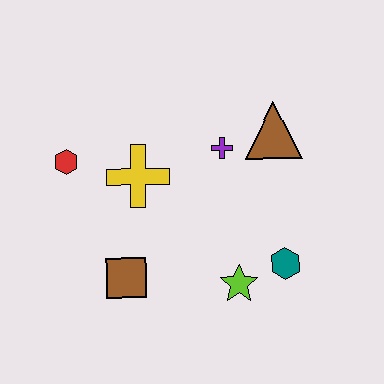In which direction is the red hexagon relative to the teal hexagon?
The red hexagon is to the left of the teal hexagon.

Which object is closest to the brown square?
The yellow cross is closest to the brown square.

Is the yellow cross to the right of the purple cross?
No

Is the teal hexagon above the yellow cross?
No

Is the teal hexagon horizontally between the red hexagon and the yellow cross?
No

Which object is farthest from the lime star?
The red hexagon is farthest from the lime star.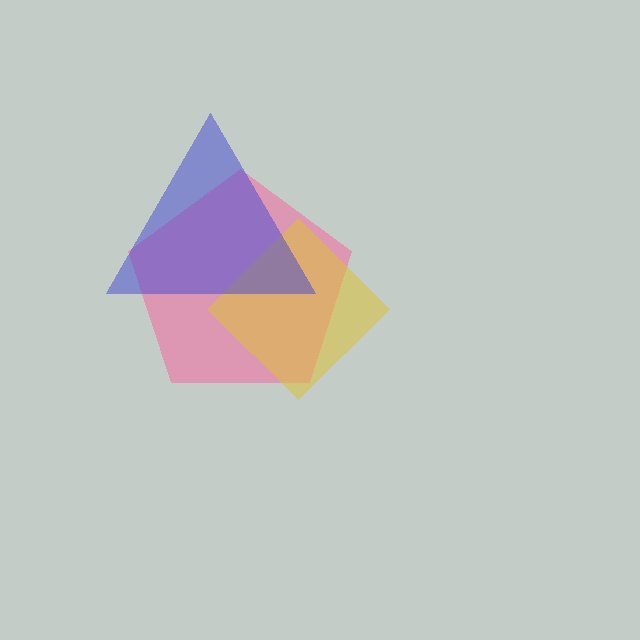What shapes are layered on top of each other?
The layered shapes are: a pink pentagon, a yellow diamond, a blue triangle.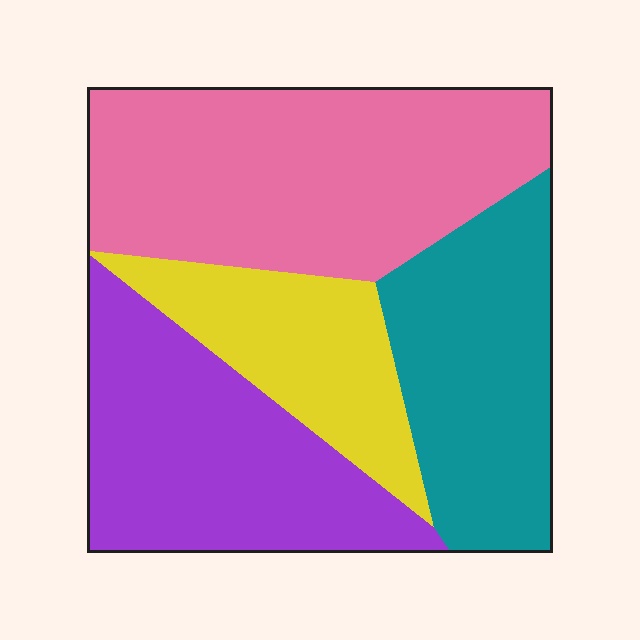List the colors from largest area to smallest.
From largest to smallest: pink, purple, teal, yellow.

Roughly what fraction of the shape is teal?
Teal takes up about one quarter (1/4) of the shape.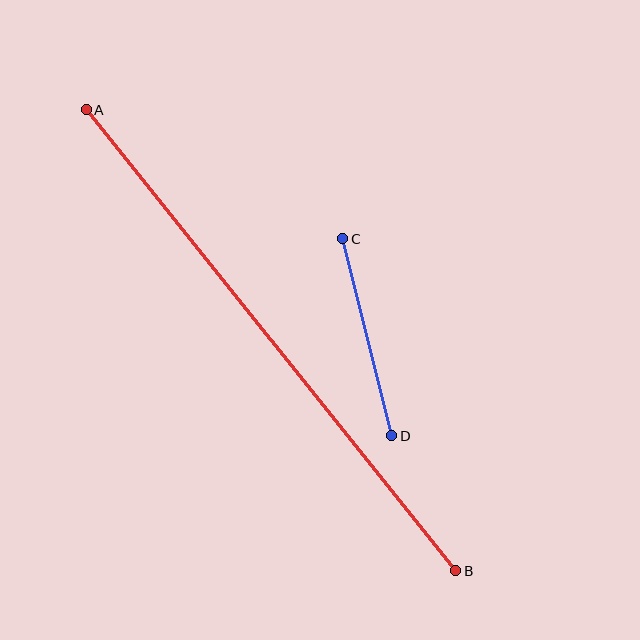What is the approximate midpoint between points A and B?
The midpoint is at approximately (271, 340) pixels.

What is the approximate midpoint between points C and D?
The midpoint is at approximately (367, 337) pixels.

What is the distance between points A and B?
The distance is approximately 591 pixels.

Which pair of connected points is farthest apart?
Points A and B are farthest apart.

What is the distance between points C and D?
The distance is approximately 203 pixels.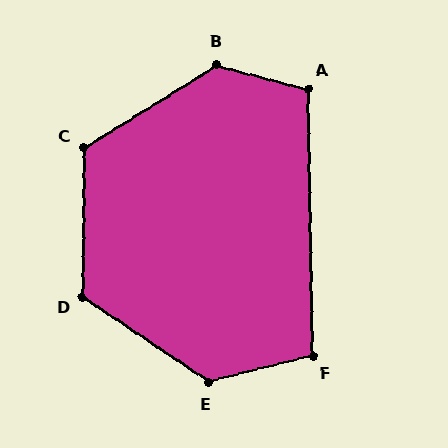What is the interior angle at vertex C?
Approximately 123 degrees (obtuse).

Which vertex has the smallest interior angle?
F, at approximately 103 degrees.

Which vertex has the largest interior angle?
B, at approximately 133 degrees.